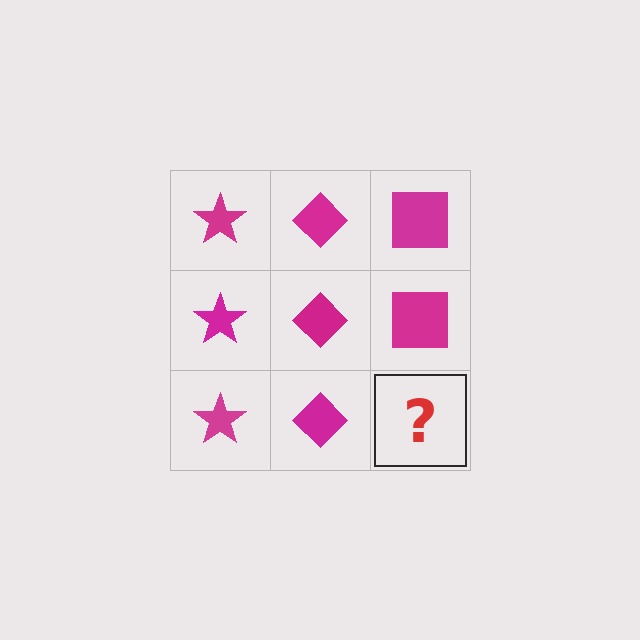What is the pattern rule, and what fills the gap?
The rule is that each column has a consistent shape. The gap should be filled with a magenta square.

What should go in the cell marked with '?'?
The missing cell should contain a magenta square.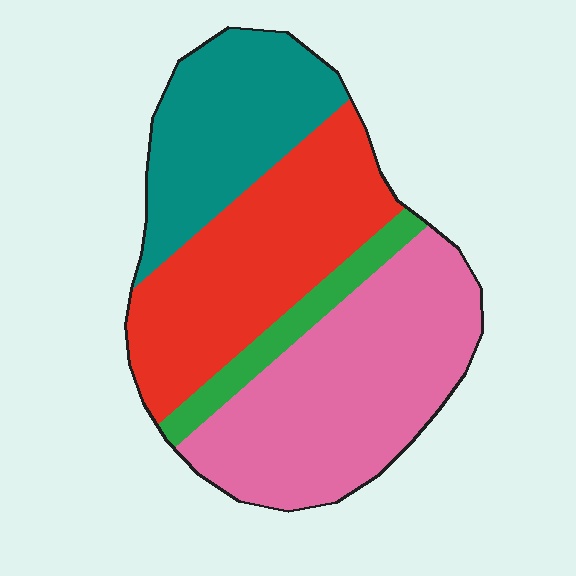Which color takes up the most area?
Pink, at roughly 35%.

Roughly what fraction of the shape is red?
Red covers 31% of the shape.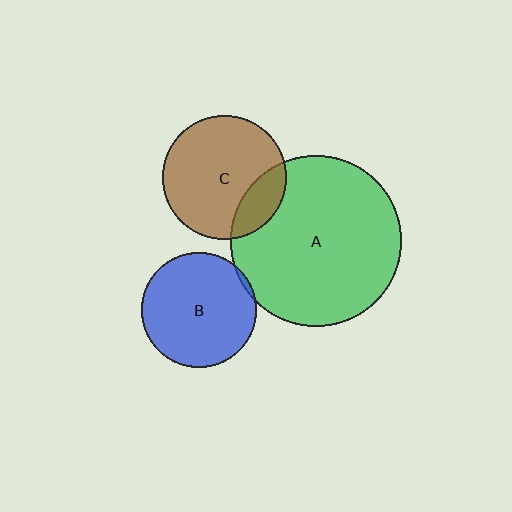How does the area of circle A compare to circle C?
Approximately 1.9 times.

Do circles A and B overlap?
Yes.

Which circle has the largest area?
Circle A (green).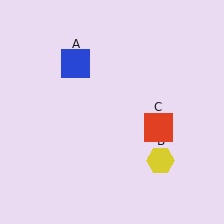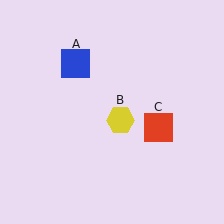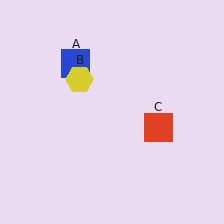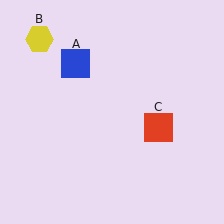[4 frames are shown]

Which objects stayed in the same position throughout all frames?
Blue square (object A) and red square (object C) remained stationary.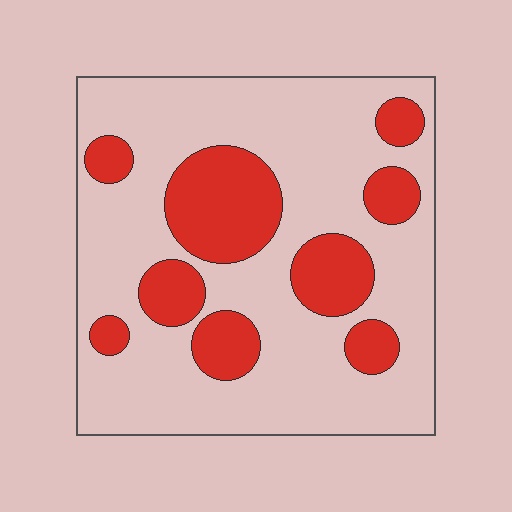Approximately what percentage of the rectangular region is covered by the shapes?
Approximately 25%.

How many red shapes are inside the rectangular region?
9.